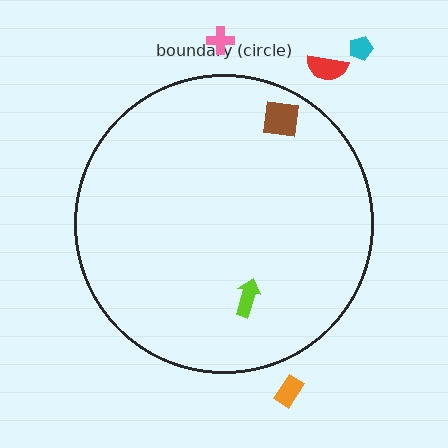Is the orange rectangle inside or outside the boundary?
Outside.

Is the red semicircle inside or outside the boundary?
Outside.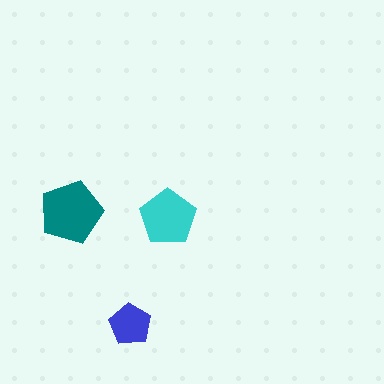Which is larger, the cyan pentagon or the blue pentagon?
The cyan one.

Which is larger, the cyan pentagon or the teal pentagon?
The teal one.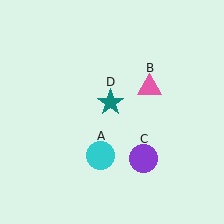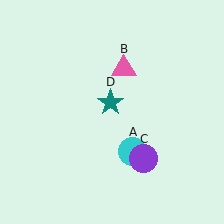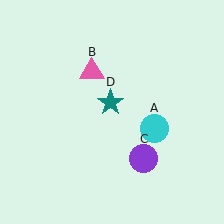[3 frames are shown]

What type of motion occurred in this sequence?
The cyan circle (object A), pink triangle (object B) rotated counterclockwise around the center of the scene.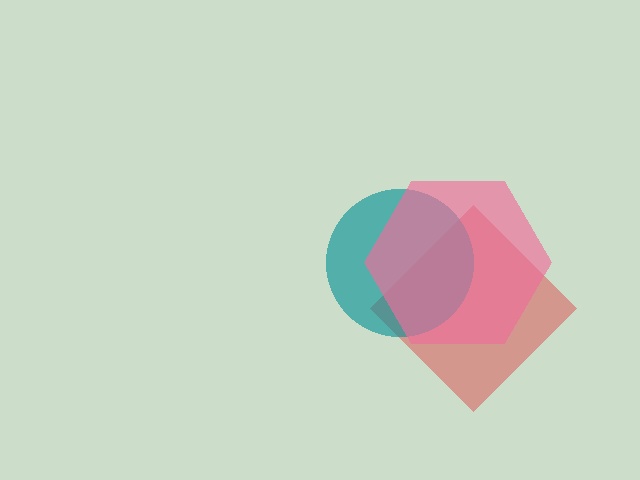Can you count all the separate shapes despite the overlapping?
Yes, there are 3 separate shapes.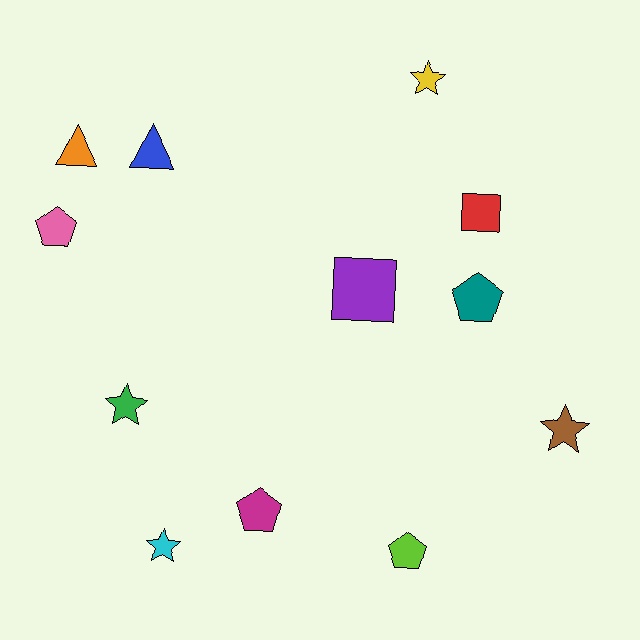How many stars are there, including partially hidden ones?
There are 4 stars.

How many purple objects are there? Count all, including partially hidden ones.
There is 1 purple object.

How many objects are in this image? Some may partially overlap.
There are 12 objects.